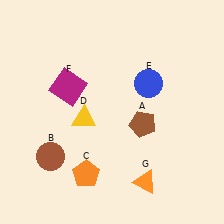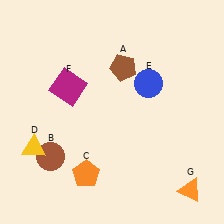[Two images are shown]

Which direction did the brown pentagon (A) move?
The brown pentagon (A) moved up.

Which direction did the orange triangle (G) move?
The orange triangle (G) moved right.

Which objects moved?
The objects that moved are: the brown pentagon (A), the yellow triangle (D), the orange triangle (G).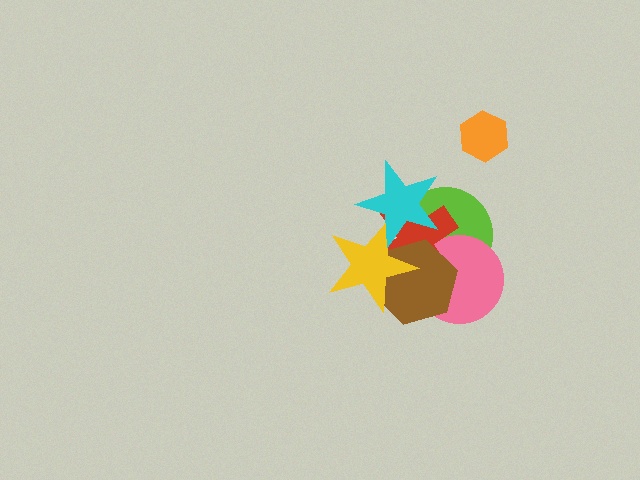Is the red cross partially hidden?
Yes, it is partially covered by another shape.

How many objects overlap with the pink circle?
3 objects overlap with the pink circle.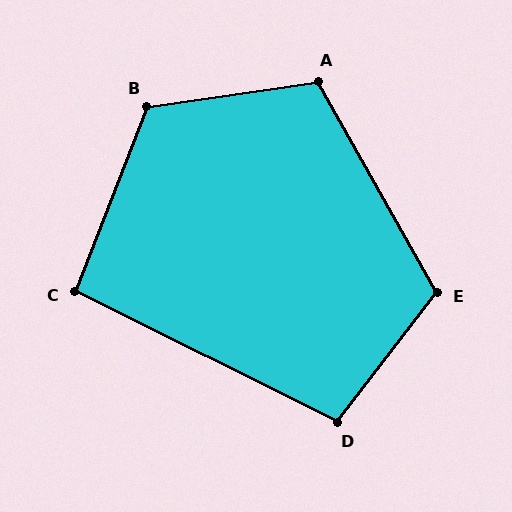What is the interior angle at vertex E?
Approximately 113 degrees (obtuse).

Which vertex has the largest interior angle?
B, at approximately 120 degrees.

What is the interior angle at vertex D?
Approximately 101 degrees (obtuse).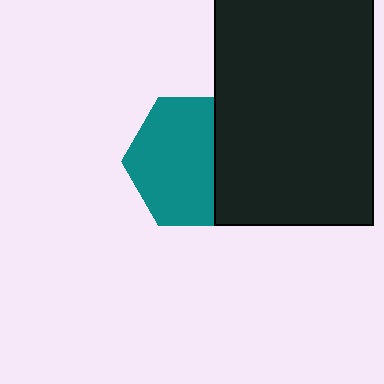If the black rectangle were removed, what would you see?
You would see the complete teal hexagon.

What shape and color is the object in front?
The object in front is a black rectangle.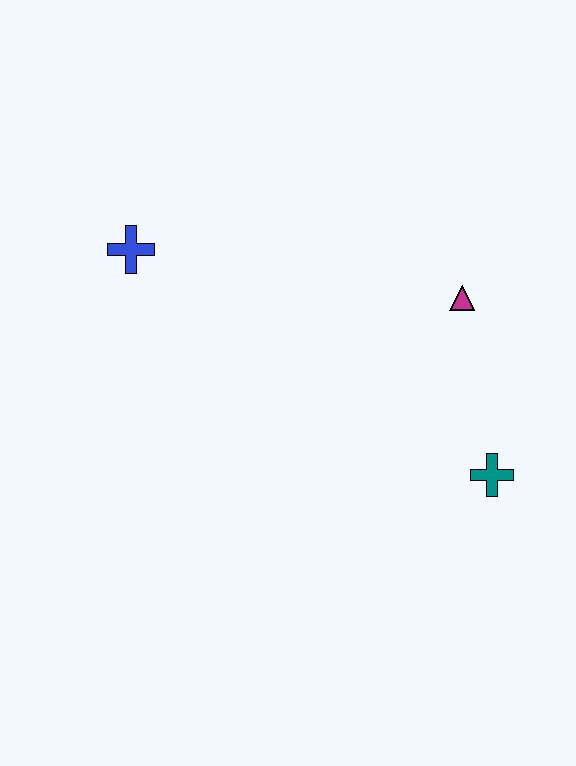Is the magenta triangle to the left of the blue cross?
No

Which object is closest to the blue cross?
The magenta triangle is closest to the blue cross.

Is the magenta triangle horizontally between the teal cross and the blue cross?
Yes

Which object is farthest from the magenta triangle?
The blue cross is farthest from the magenta triangle.